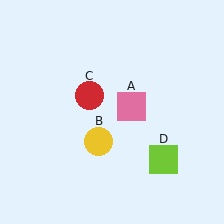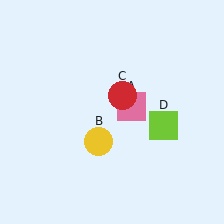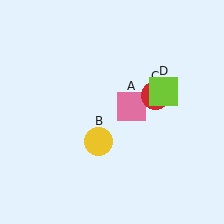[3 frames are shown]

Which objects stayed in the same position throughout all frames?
Pink square (object A) and yellow circle (object B) remained stationary.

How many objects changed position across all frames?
2 objects changed position: red circle (object C), lime square (object D).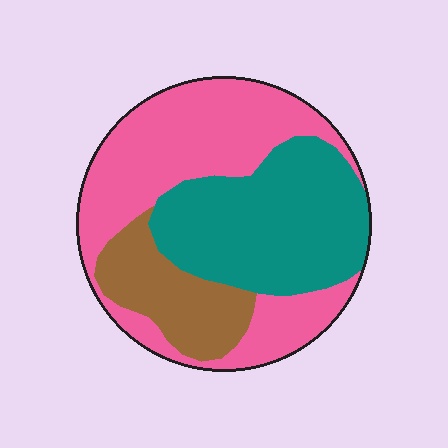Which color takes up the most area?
Pink, at roughly 45%.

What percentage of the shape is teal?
Teal covers around 35% of the shape.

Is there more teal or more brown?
Teal.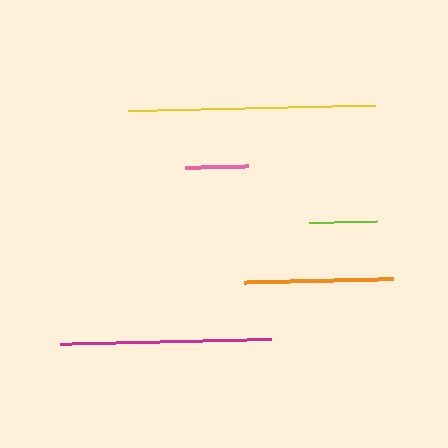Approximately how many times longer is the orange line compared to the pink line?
The orange line is approximately 2.4 times the length of the pink line.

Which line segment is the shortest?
The pink line is the shortest at approximately 64 pixels.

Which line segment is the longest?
The yellow line is the longest at approximately 248 pixels.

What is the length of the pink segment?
The pink segment is approximately 64 pixels long.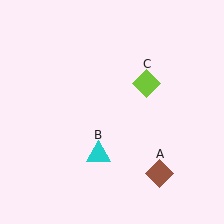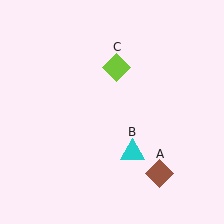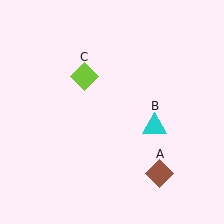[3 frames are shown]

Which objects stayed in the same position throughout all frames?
Brown diamond (object A) remained stationary.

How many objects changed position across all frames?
2 objects changed position: cyan triangle (object B), lime diamond (object C).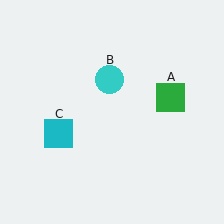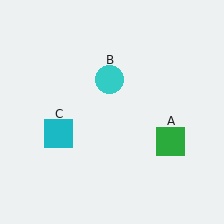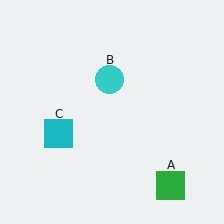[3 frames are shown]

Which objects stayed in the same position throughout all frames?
Cyan circle (object B) and cyan square (object C) remained stationary.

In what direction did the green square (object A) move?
The green square (object A) moved down.